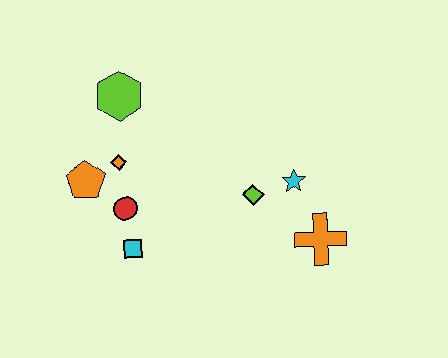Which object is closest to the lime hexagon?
The orange diamond is closest to the lime hexagon.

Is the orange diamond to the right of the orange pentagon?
Yes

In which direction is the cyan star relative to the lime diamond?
The cyan star is to the right of the lime diamond.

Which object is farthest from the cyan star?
The orange pentagon is farthest from the cyan star.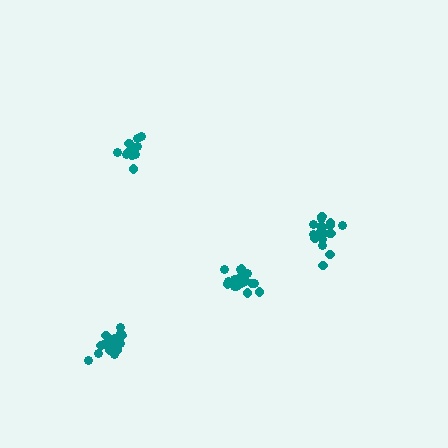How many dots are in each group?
Group 1: 16 dots, Group 2: 21 dots, Group 3: 21 dots, Group 4: 20 dots (78 total).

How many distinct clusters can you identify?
There are 4 distinct clusters.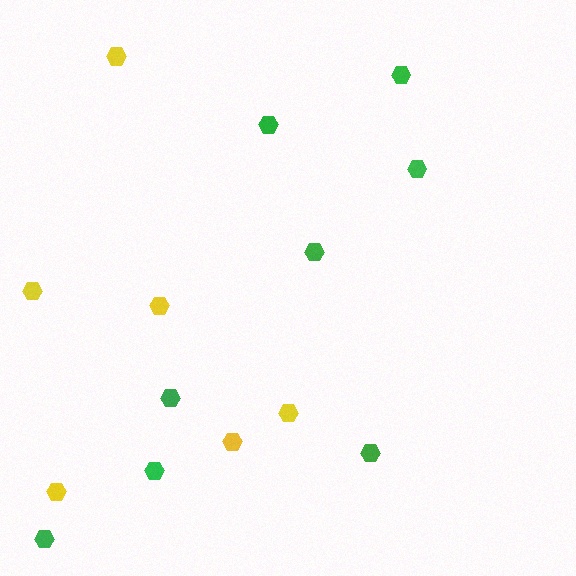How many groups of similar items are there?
There are 2 groups: one group of yellow hexagons (6) and one group of green hexagons (8).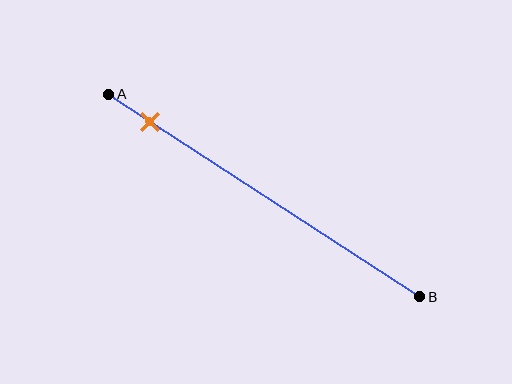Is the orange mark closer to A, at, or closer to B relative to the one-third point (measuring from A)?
The orange mark is closer to point A than the one-third point of segment AB.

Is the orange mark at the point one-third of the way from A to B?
No, the mark is at about 15% from A, not at the 33% one-third point.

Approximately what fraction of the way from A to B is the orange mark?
The orange mark is approximately 15% of the way from A to B.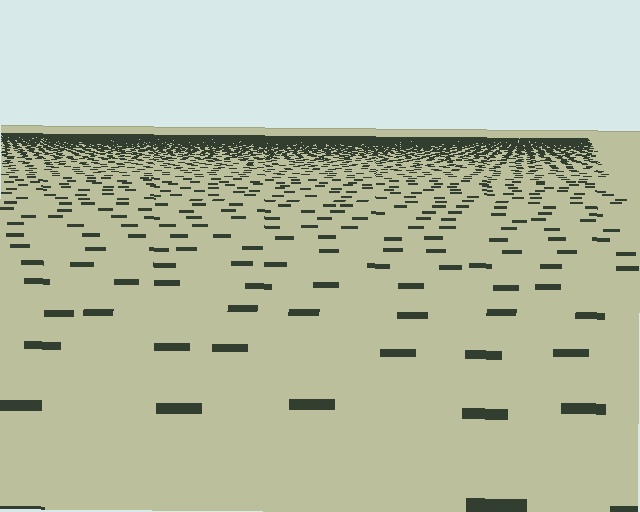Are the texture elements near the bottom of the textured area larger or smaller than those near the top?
Larger. Near the bottom, elements are closer to the viewer and appear at a bigger on-screen size.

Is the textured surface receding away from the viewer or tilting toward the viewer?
The surface is receding away from the viewer. Texture elements get smaller and denser toward the top.